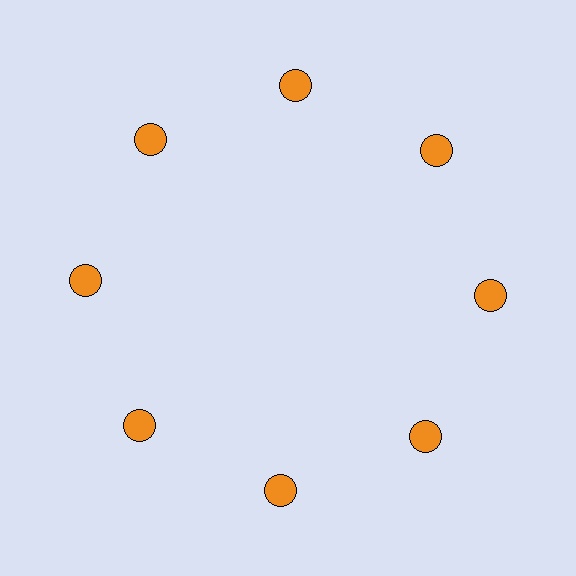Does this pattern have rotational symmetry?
Yes, this pattern has 8-fold rotational symmetry. It looks the same after rotating 45 degrees around the center.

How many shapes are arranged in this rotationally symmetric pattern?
There are 8 shapes, arranged in 8 groups of 1.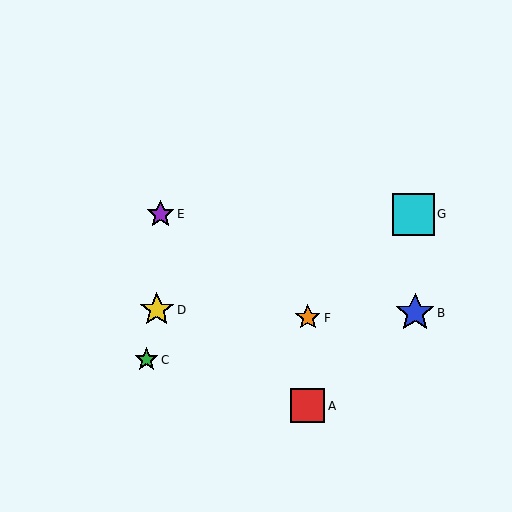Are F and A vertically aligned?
Yes, both are at x≈308.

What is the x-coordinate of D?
Object D is at x≈157.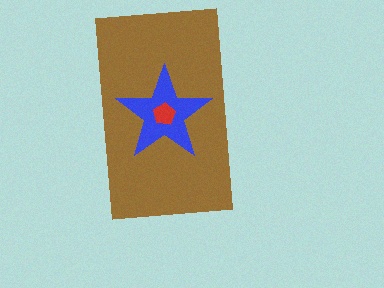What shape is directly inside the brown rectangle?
The blue star.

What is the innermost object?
The red pentagon.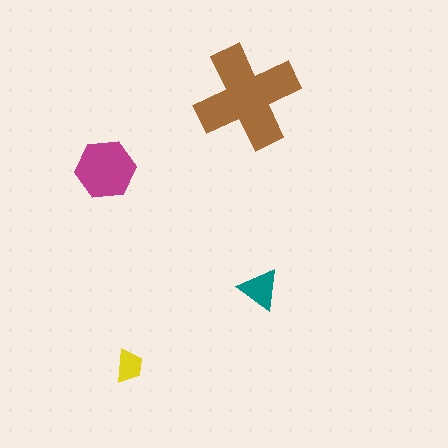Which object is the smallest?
The yellow trapezoid.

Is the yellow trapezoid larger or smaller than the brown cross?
Smaller.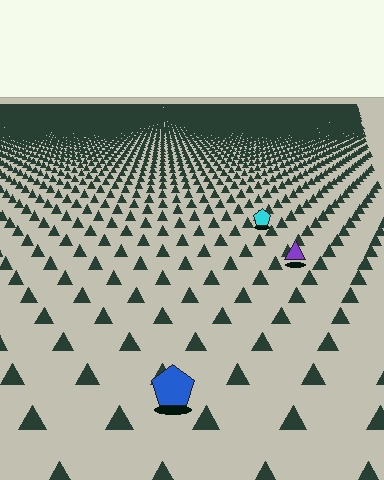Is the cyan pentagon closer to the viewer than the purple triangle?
No. The purple triangle is closer — you can tell from the texture gradient: the ground texture is coarser near it.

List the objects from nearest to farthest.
From nearest to farthest: the blue pentagon, the purple triangle, the cyan pentagon.